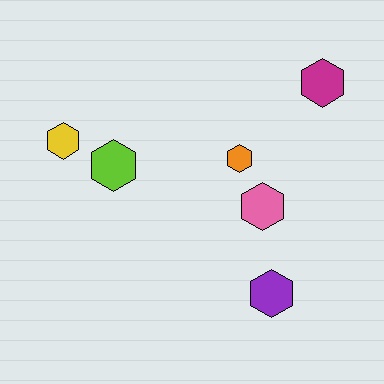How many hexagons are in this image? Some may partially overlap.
There are 6 hexagons.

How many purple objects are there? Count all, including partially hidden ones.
There is 1 purple object.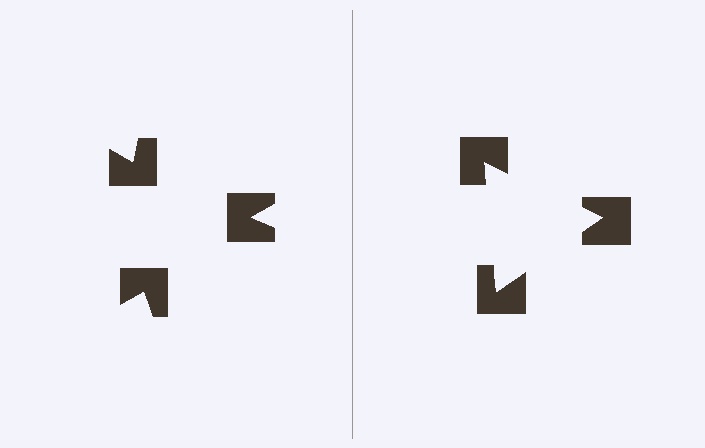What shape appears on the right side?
An illusory triangle.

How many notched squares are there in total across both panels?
6 — 3 on each side.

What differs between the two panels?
The notched squares are positioned identically on both sides; only the wedge orientations differ. On the right they align to a triangle; on the left they are misaligned.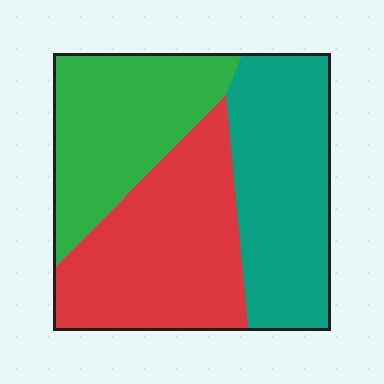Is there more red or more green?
Red.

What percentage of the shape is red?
Red covers about 35% of the shape.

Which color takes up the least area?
Green, at roughly 30%.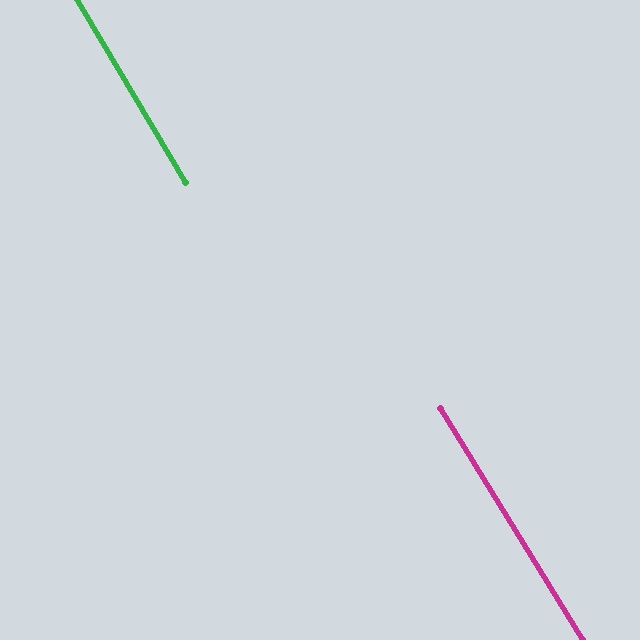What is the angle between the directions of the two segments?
Approximately 1 degree.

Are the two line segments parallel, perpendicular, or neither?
Parallel — their directions differ by only 0.8°.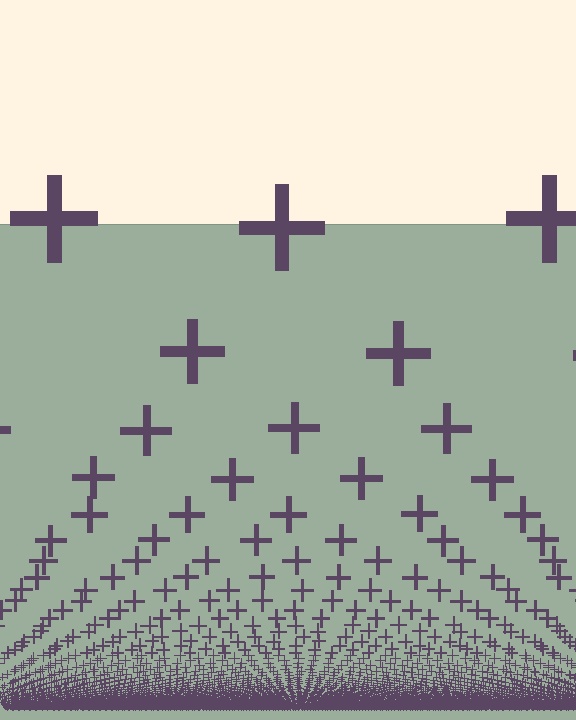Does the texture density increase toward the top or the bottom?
Density increases toward the bottom.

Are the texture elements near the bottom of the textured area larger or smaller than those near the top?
Smaller. The gradient is inverted — elements near the bottom are smaller and denser.